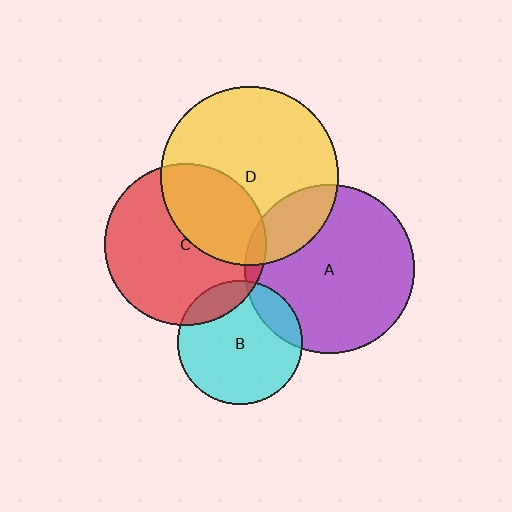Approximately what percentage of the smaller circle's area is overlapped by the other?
Approximately 15%.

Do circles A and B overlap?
Yes.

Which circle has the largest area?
Circle D (yellow).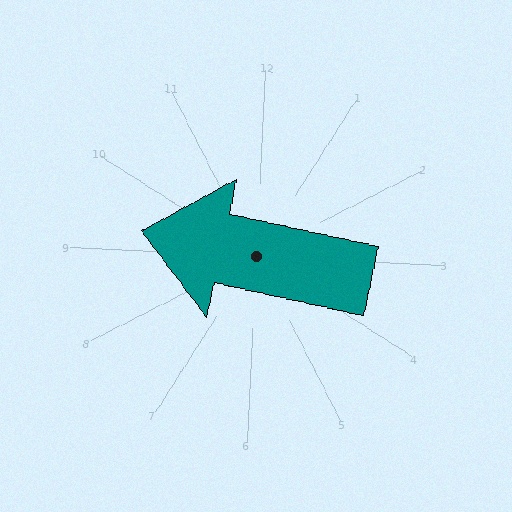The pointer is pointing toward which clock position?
Roughly 9 o'clock.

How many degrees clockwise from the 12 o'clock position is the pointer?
Approximately 280 degrees.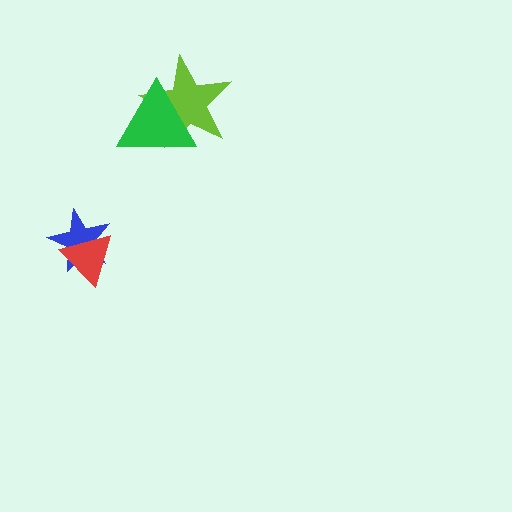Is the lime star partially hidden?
Yes, it is partially covered by another shape.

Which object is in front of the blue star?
The red triangle is in front of the blue star.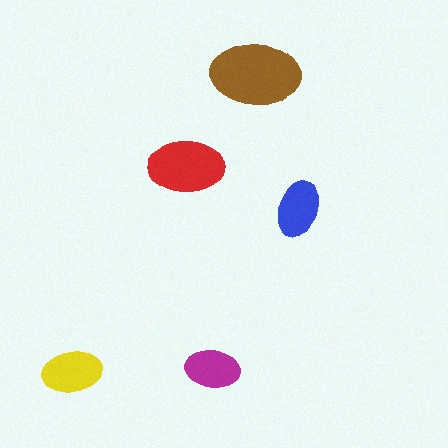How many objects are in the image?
There are 5 objects in the image.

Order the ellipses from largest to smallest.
the brown one, the red one, the yellow one, the blue one, the magenta one.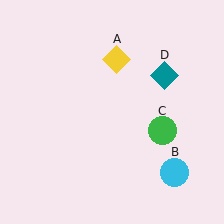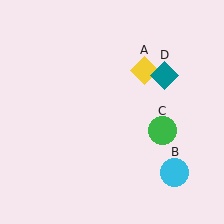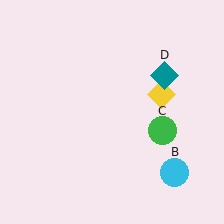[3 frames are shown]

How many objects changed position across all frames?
1 object changed position: yellow diamond (object A).